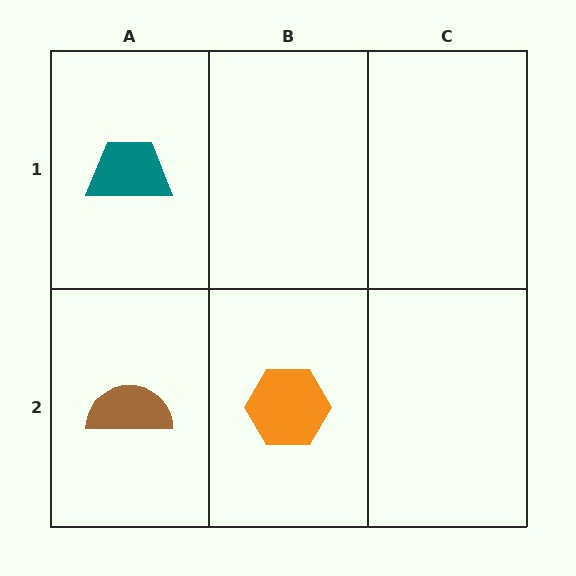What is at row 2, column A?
A brown semicircle.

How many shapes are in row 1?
1 shape.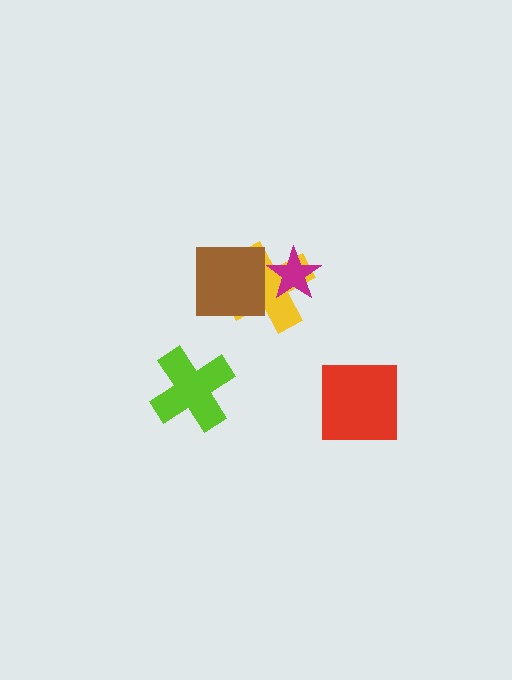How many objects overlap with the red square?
0 objects overlap with the red square.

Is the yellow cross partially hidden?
Yes, it is partially covered by another shape.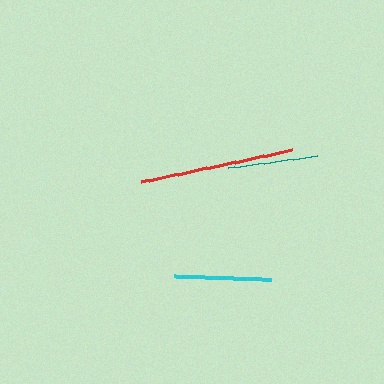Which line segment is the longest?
The red line is the longest at approximately 153 pixels.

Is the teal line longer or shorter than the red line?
The red line is longer than the teal line.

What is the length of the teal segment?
The teal segment is approximately 90 pixels long.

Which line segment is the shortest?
The teal line is the shortest at approximately 90 pixels.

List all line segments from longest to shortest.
From longest to shortest: red, cyan, teal.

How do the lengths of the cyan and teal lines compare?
The cyan and teal lines are approximately the same length.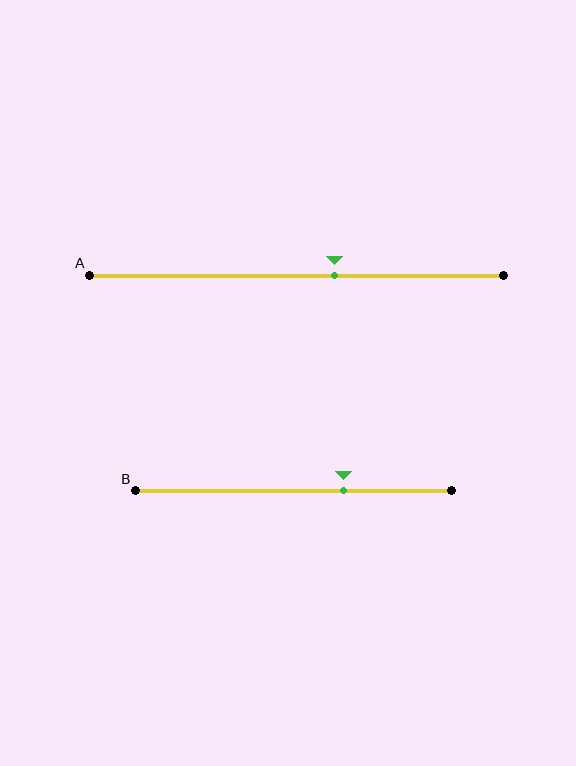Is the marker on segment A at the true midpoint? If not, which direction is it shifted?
No, the marker on segment A is shifted to the right by about 9% of the segment length.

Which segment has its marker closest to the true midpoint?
Segment A has its marker closest to the true midpoint.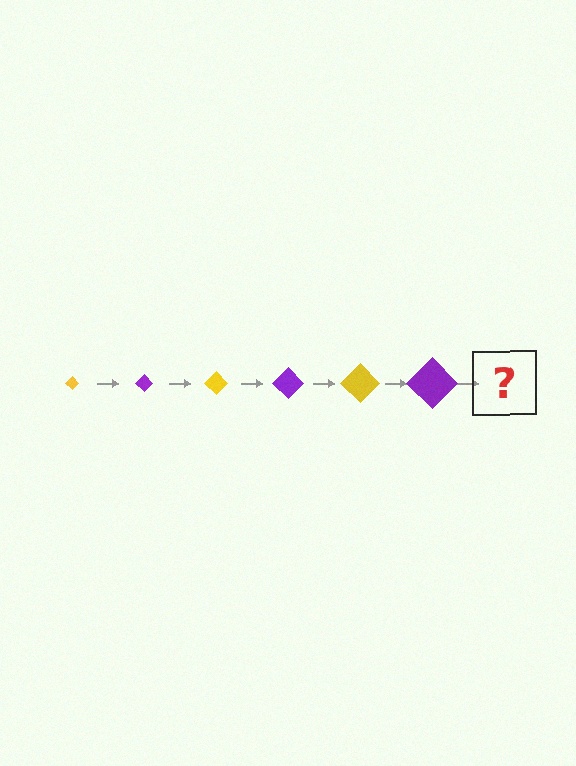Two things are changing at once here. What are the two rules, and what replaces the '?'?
The two rules are that the diamond grows larger each step and the color cycles through yellow and purple. The '?' should be a yellow diamond, larger than the previous one.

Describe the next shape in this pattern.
It should be a yellow diamond, larger than the previous one.